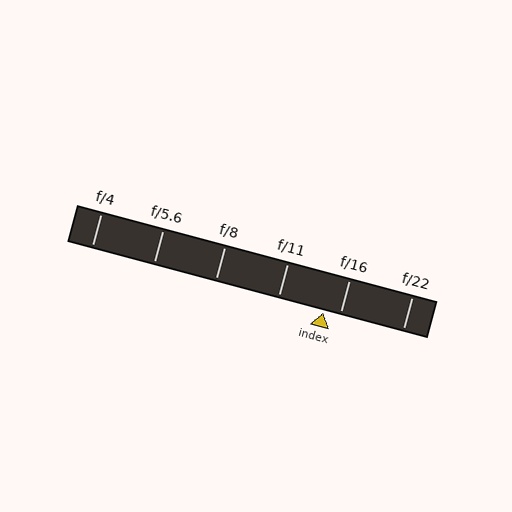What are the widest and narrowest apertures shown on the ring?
The widest aperture shown is f/4 and the narrowest is f/22.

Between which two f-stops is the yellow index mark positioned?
The index mark is between f/11 and f/16.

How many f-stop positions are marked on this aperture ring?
There are 6 f-stop positions marked.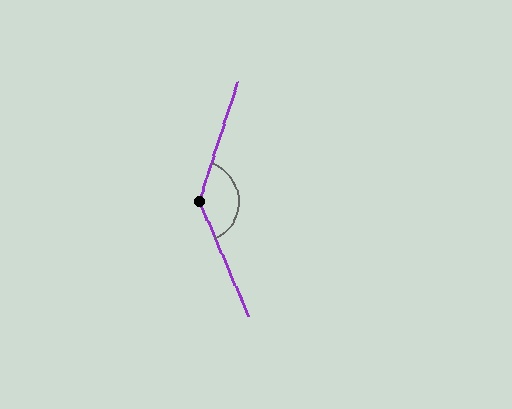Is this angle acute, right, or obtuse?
It is obtuse.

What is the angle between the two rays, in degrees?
Approximately 139 degrees.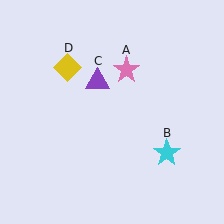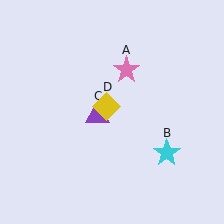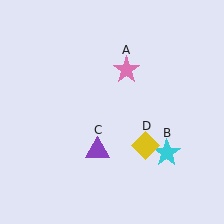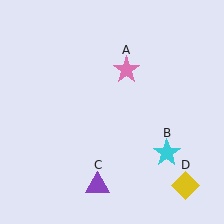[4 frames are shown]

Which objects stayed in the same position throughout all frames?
Pink star (object A) and cyan star (object B) remained stationary.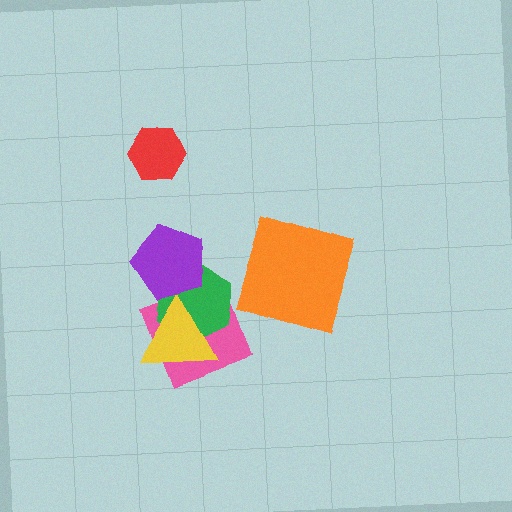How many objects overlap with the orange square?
0 objects overlap with the orange square.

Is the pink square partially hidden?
Yes, it is partially covered by another shape.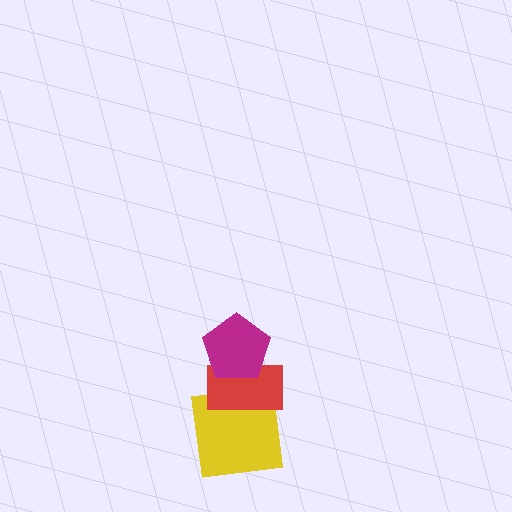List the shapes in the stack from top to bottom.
From top to bottom: the magenta pentagon, the red rectangle, the yellow square.